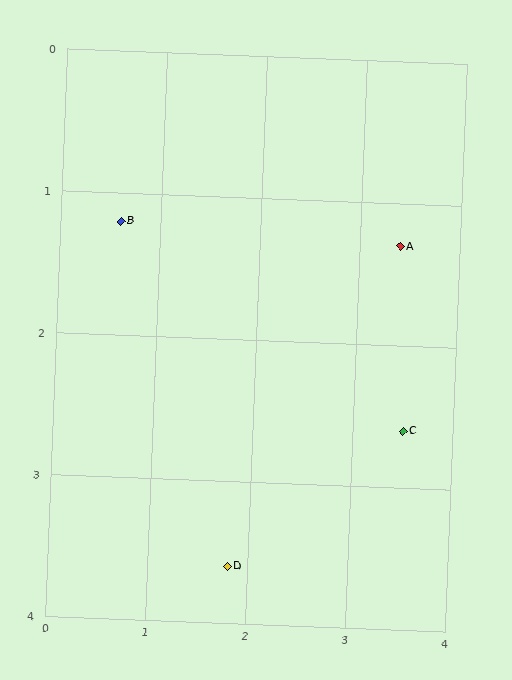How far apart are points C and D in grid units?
Points C and D are about 2.0 grid units apart.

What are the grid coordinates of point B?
Point B is at approximately (0.6, 1.2).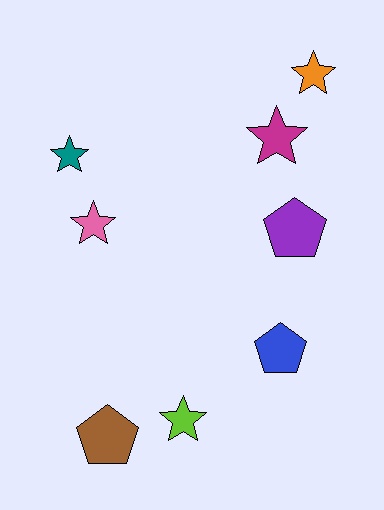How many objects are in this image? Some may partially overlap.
There are 8 objects.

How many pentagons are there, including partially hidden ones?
There are 3 pentagons.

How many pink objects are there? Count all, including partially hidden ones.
There is 1 pink object.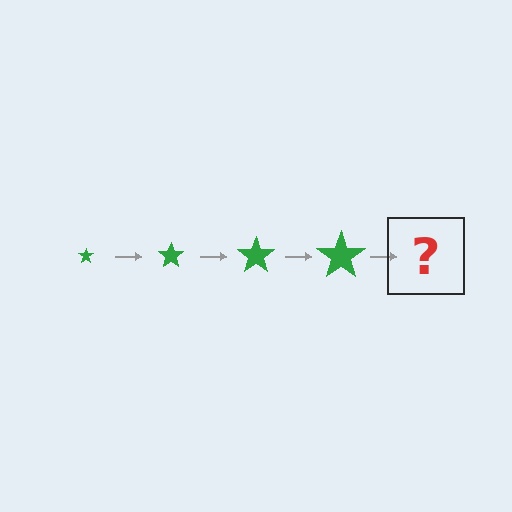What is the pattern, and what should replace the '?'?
The pattern is that the star gets progressively larger each step. The '?' should be a green star, larger than the previous one.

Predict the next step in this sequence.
The next step is a green star, larger than the previous one.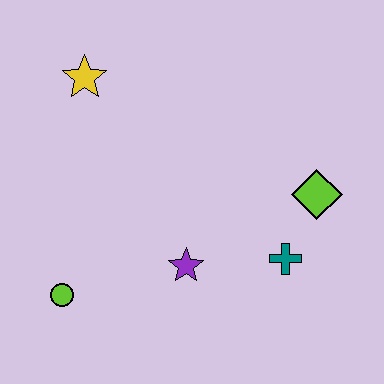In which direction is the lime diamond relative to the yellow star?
The lime diamond is to the right of the yellow star.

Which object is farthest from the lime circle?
The lime diamond is farthest from the lime circle.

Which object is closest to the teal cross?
The lime diamond is closest to the teal cross.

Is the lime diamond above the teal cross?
Yes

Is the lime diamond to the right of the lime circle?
Yes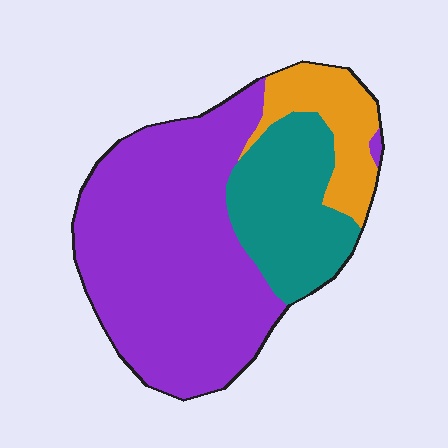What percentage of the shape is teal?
Teal takes up between a sixth and a third of the shape.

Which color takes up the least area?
Orange, at roughly 15%.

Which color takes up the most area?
Purple, at roughly 60%.